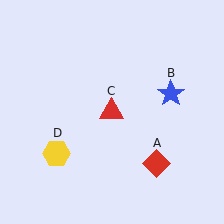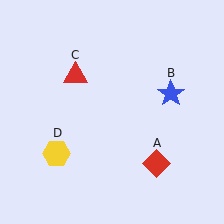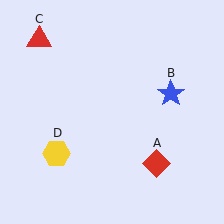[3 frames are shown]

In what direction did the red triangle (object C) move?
The red triangle (object C) moved up and to the left.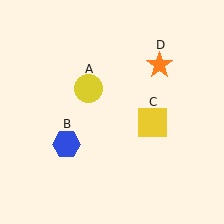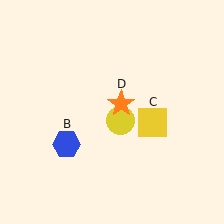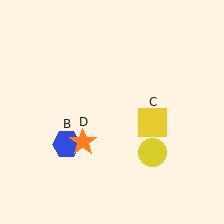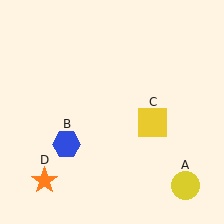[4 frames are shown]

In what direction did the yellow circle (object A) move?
The yellow circle (object A) moved down and to the right.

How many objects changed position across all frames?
2 objects changed position: yellow circle (object A), orange star (object D).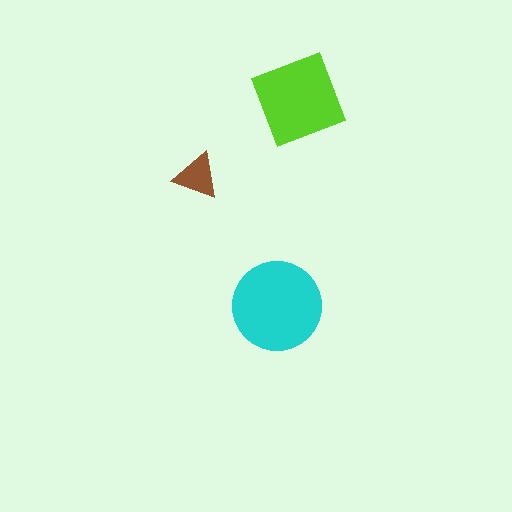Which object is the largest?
The cyan circle.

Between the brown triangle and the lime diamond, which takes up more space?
The lime diamond.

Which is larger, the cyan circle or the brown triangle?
The cyan circle.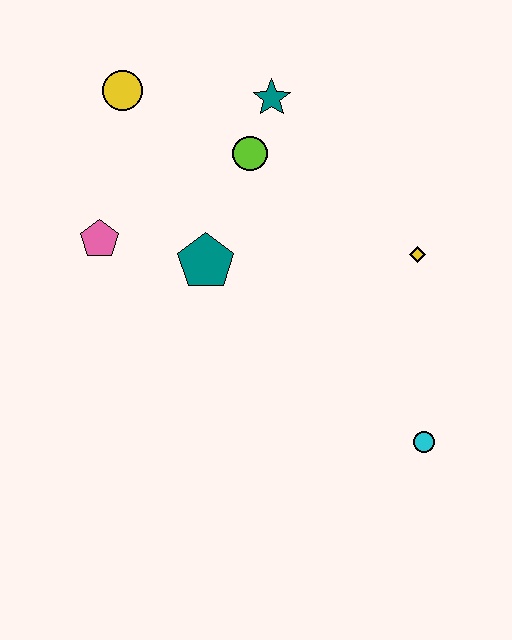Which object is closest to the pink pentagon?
The teal pentagon is closest to the pink pentagon.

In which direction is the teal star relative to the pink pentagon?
The teal star is to the right of the pink pentagon.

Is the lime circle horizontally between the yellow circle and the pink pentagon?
No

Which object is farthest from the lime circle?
The cyan circle is farthest from the lime circle.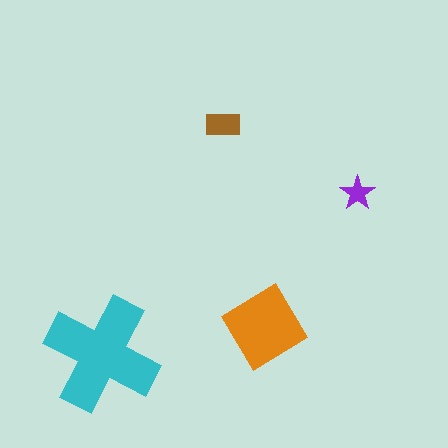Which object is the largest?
The cyan cross.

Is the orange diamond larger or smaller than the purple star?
Larger.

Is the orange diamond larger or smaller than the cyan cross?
Smaller.